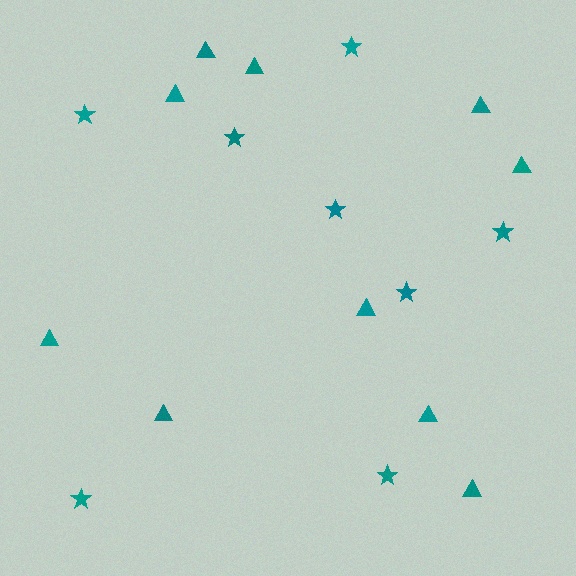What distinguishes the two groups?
There are 2 groups: one group of triangles (10) and one group of stars (8).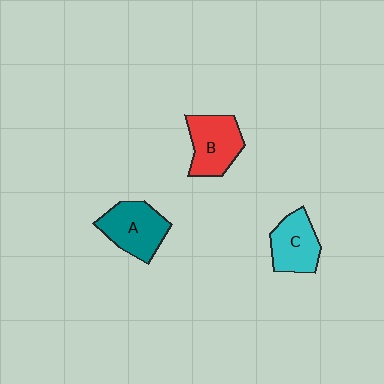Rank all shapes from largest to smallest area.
From largest to smallest: A (teal), B (red), C (cyan).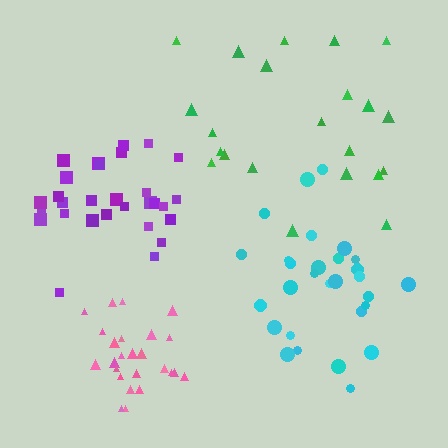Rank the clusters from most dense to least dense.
pink, cyan, purple, green.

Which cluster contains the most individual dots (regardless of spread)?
Purple (30).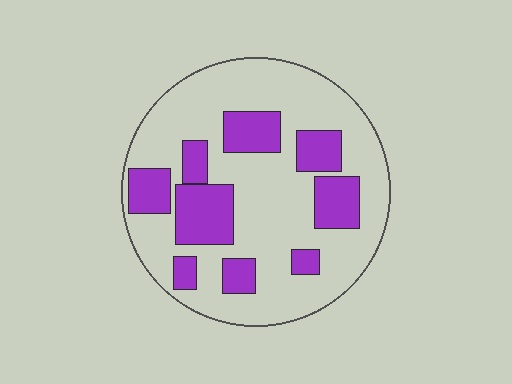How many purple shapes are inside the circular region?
9.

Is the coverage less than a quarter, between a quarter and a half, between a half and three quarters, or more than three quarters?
Between a quarter and a half.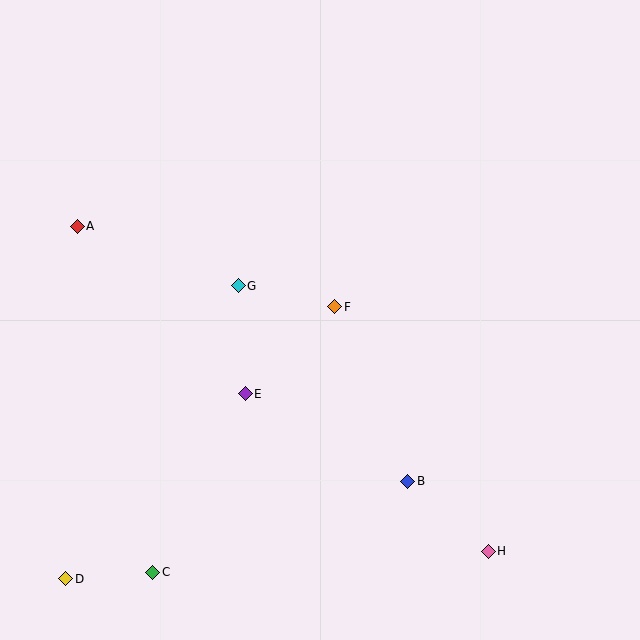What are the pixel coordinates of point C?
Point C is at (153, 572).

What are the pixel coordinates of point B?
Point B is at (408, 481).